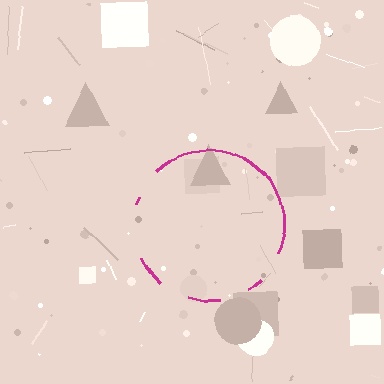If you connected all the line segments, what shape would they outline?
They would outline a circle.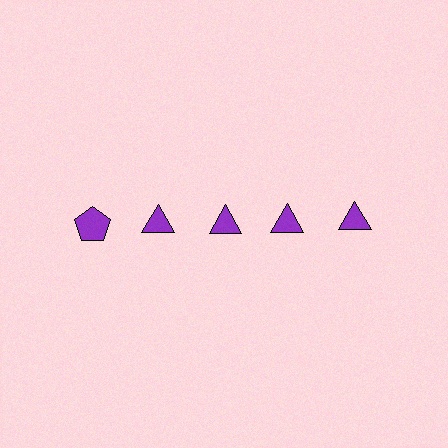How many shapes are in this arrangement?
There are 5 shapes arranged in a grid pattern.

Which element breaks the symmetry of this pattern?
The purple pentagon in the top row, leftmost column breaks the symmetry. All other shapes are purple triangles.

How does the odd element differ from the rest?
It has a different shape: pentagon instead of triangle.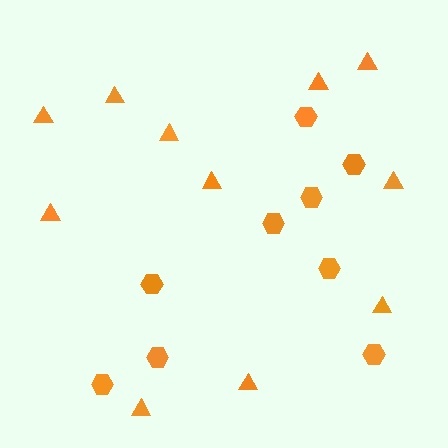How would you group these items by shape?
There are 2 groups: one group of triangles (11) and one group of hexagons (9).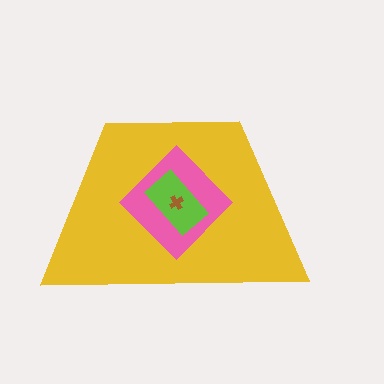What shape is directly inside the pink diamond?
The lime rectangle.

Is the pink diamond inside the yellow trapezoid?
Yes.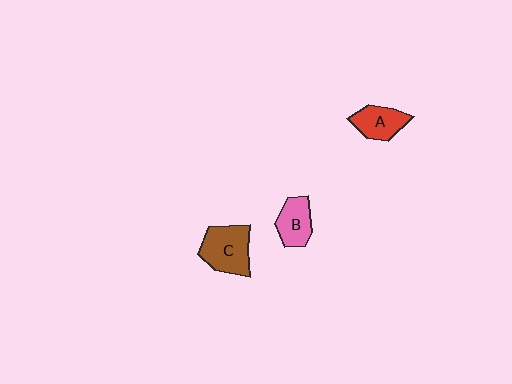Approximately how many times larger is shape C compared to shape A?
Approximately 1.4 times.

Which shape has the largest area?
Shape C (brown).